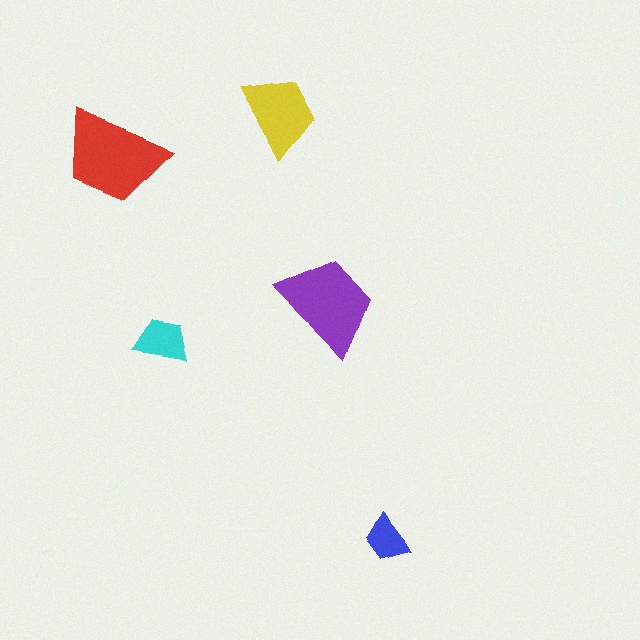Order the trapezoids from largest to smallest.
the red one, the purple one, the yellow one, the cyan one, the blue one.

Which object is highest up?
The yellow trapezoid is topmost.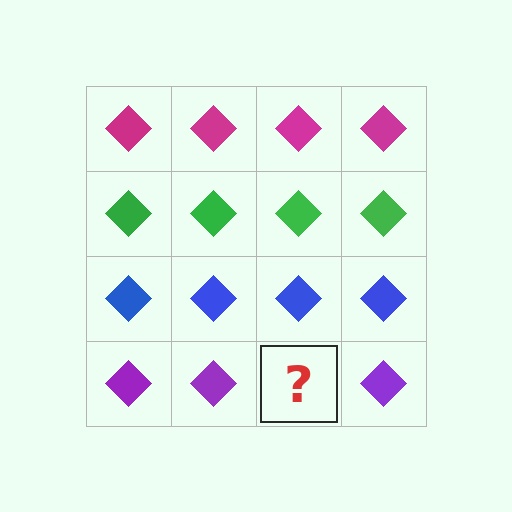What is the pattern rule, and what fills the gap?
The rule is that each row has a consistent color. The gap should be filled with a purple diamond.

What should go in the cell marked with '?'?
The missing cell should contain a purple diamond.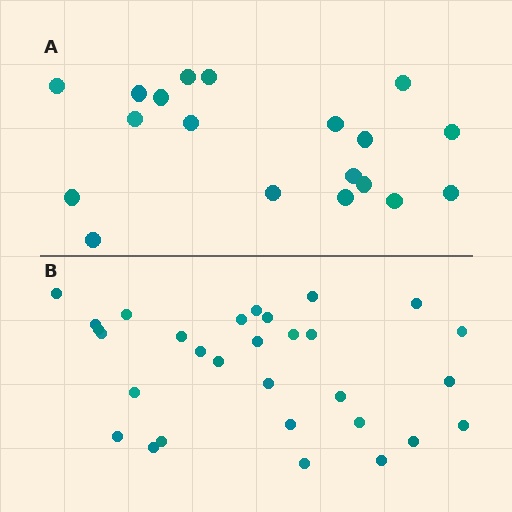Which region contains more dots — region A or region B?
Region B (the bottom region) has more dots.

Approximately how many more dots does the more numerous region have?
Region B has roughly 12 or so more dots than region A.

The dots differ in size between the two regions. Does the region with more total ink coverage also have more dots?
No. Region A has more total ink coverage because its dots are larger, but region B actually contains more individual dots. Total area can be misleading — the number of items is what matters here.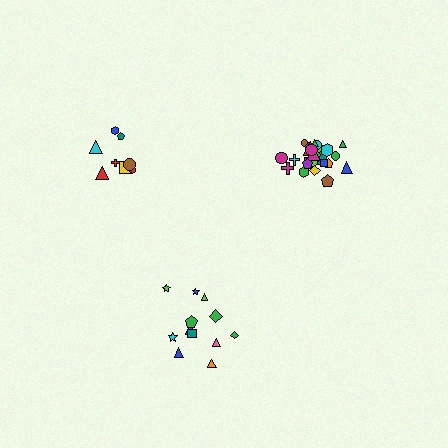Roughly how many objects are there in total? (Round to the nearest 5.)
Roughly 45 objects in total.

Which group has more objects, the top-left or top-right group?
The top-right group.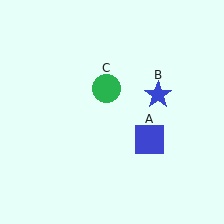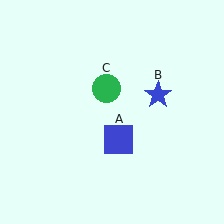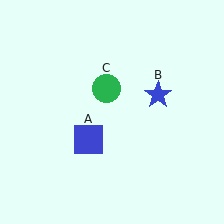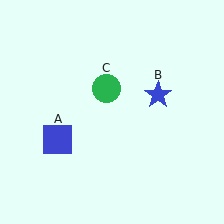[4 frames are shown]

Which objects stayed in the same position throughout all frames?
Blue star (object B) and green circle (object C) remained stationary.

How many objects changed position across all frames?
1 object changed position: blue square (object A).